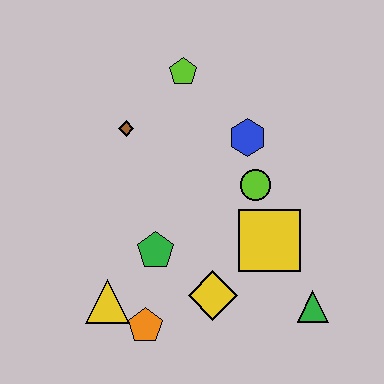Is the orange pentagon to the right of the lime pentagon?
No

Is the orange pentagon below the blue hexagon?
Yes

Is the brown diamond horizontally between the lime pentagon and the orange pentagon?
No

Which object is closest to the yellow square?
The lime circle is closest to the yellow square.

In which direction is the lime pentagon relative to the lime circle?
The lime pentagon is above the lime circle.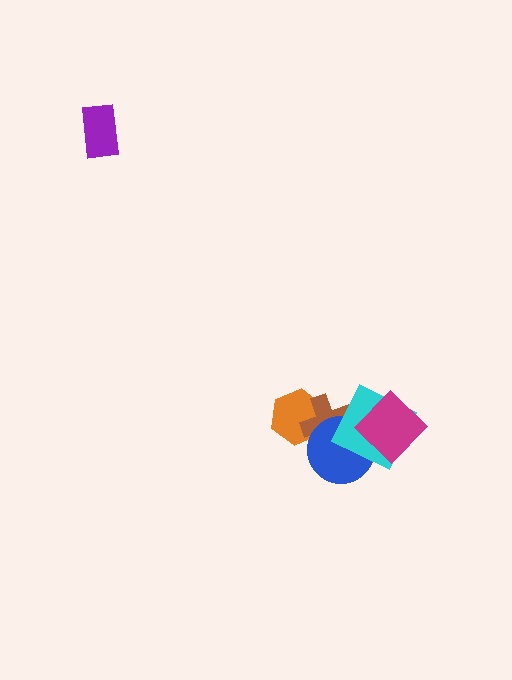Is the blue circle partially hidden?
Yes, it is partially covered by another shape.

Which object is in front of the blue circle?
The cyan diamond is in front of the blue circle.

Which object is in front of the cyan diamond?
The magenta diamond is in front of the cyan diamond.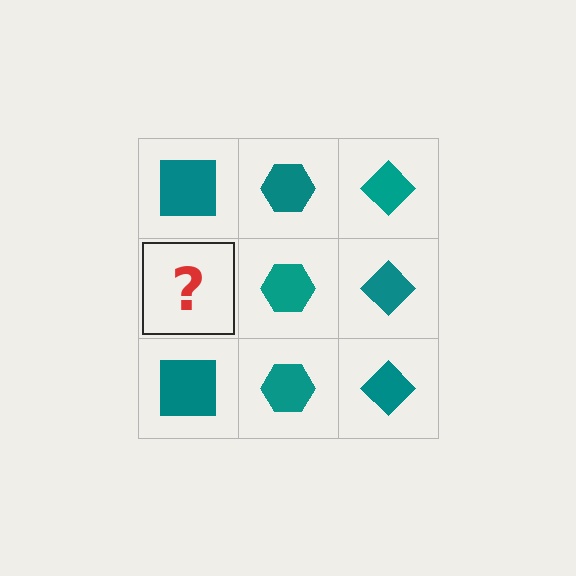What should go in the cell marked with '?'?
The missing cell should contain a teal square.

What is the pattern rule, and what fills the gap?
The rule is that each column has a consistent shape. The gap should be filled with a teal square.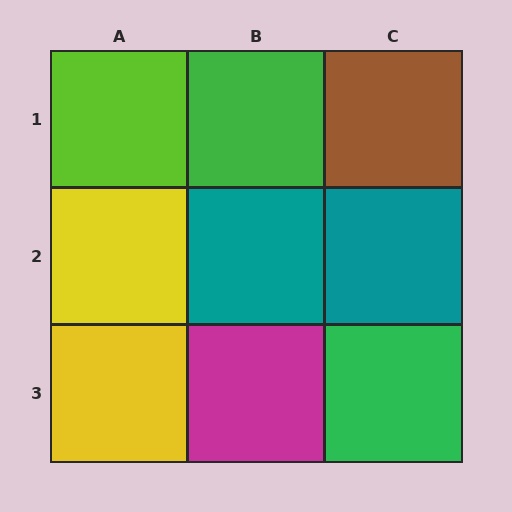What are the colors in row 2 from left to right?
Yellow, teal, teal.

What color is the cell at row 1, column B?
Green.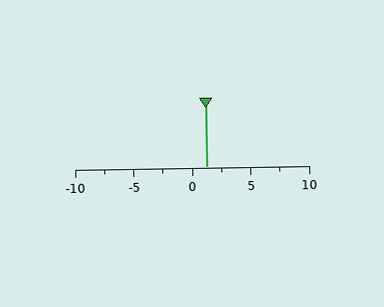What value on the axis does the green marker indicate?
The marker indicates approximately 1.2.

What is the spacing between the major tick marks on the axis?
The major ticks are spaced 5 apart.